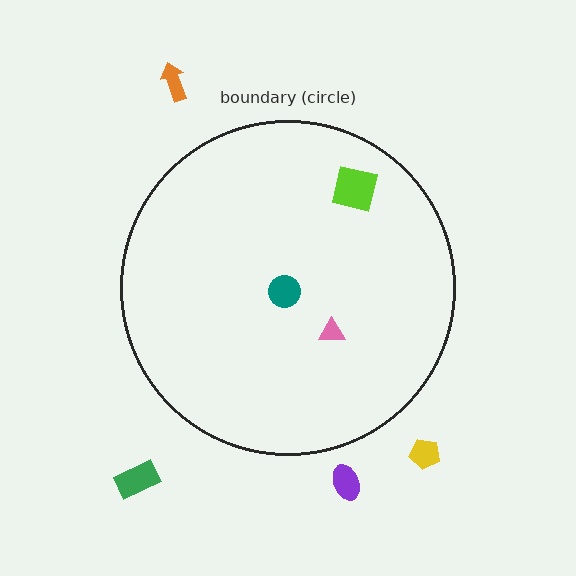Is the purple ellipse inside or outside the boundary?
Outside.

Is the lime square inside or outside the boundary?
Inside.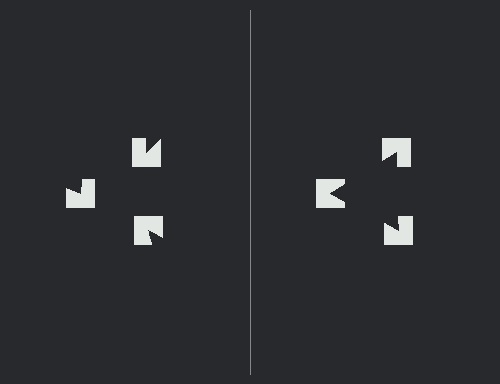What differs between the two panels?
The notched squares are positioned identically on both sides; only the wedge orientations differ. On the right they align to a triangle; on the left they are misaligned.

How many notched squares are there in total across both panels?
6 — 3 on each side.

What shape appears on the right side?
An illusory triangle.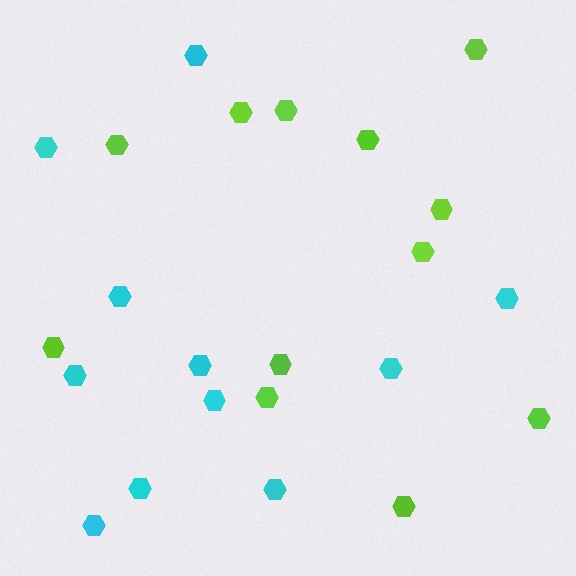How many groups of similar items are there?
There are 2 groups: one group of lime hexagons (12) and one group of cyan hexagons (11).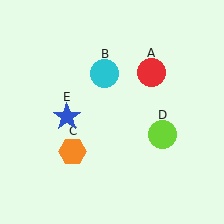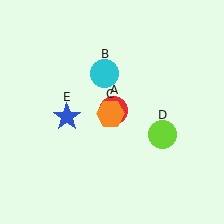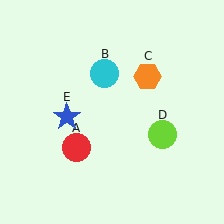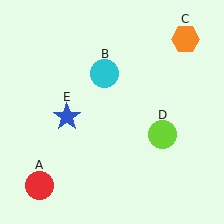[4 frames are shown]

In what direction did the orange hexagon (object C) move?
The orange hexagon (object C) moved up and to the right.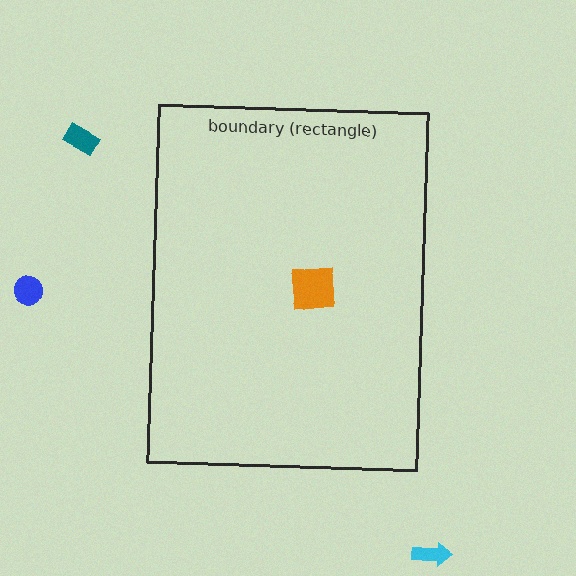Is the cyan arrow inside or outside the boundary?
Outside.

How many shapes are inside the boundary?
1 inside, 3 outside.